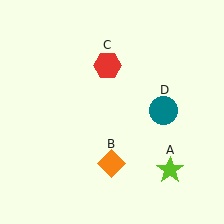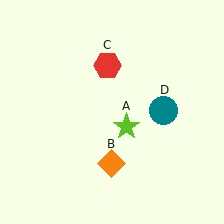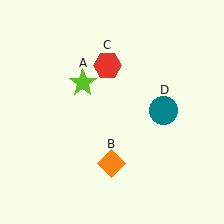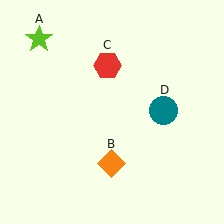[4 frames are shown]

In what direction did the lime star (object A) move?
The lime star (object A) moved up and to the left.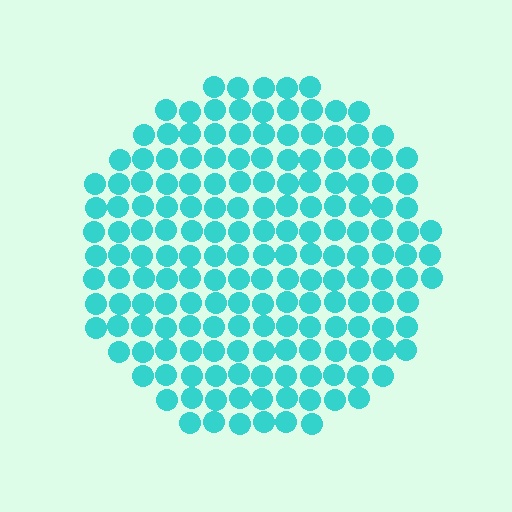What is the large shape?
The large shape is a circle.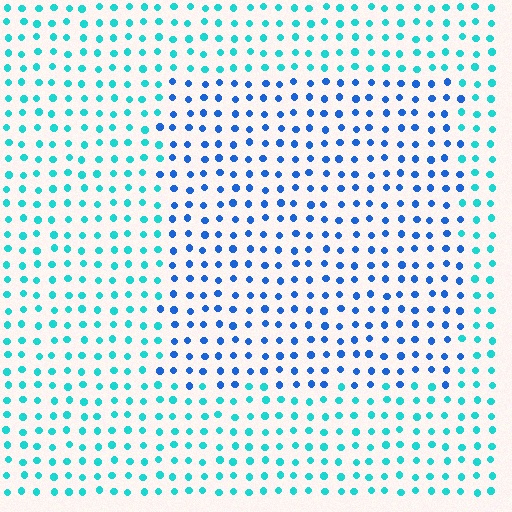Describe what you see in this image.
The image is filled with small cyan elements in a uniform arrangement. A rectangle-shaped region is visible where the elements are tinted to a slightly different hue, forming a subtle color boundary.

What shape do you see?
I see a rectangle.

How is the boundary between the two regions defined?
The boundary is defined purely by a slight shift in hue (about 39 degrees). Spacing, size, and orientation are identical on both sides.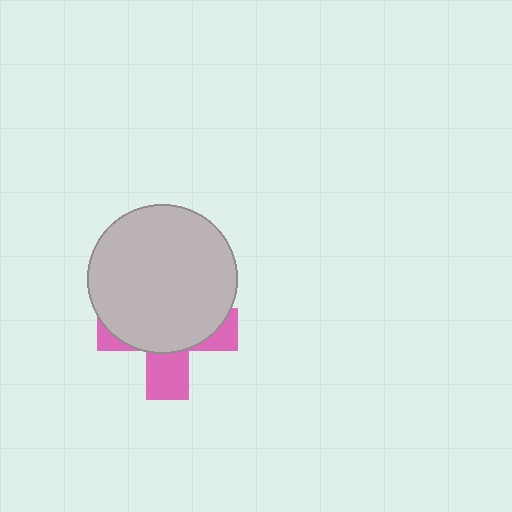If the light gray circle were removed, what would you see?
You would see the complete pink cross.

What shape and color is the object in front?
The object in front is a light gray circle.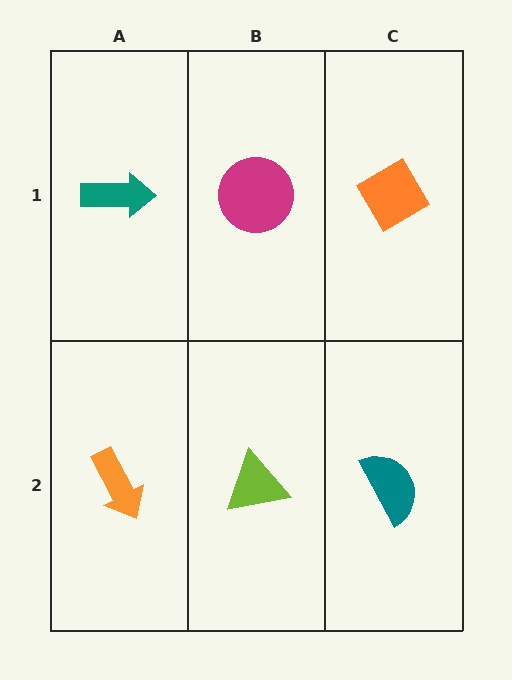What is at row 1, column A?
A teal arrow.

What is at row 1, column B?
A magenta circle.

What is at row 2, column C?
A teal semicircle.